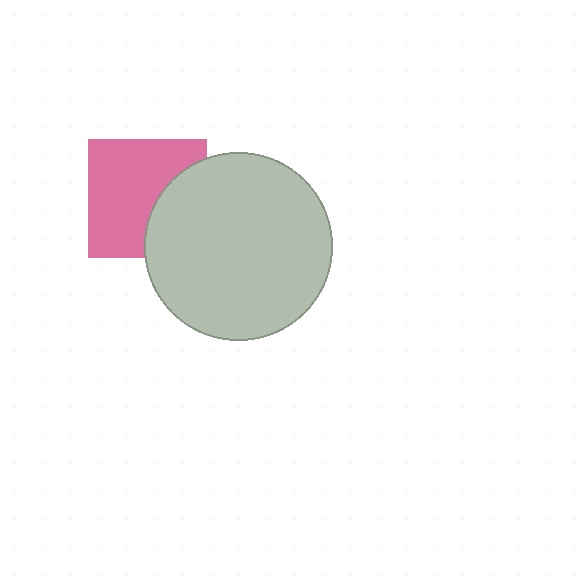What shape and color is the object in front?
The object in front is a light gray circle.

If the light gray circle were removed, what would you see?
You would see the complete pink square.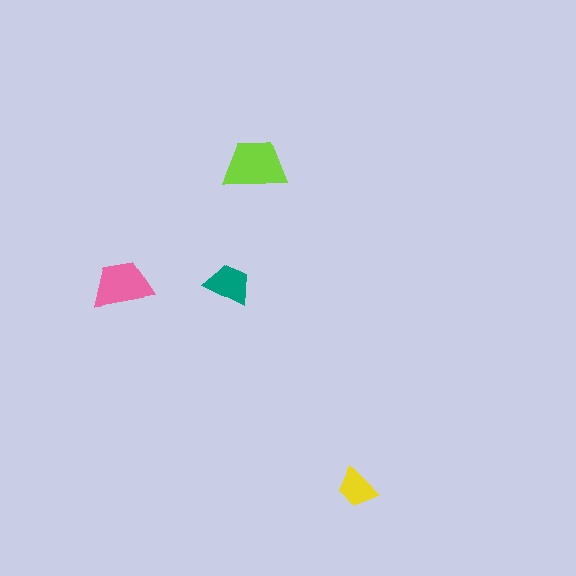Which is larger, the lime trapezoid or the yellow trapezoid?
The lime one.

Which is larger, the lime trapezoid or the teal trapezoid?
The lime one.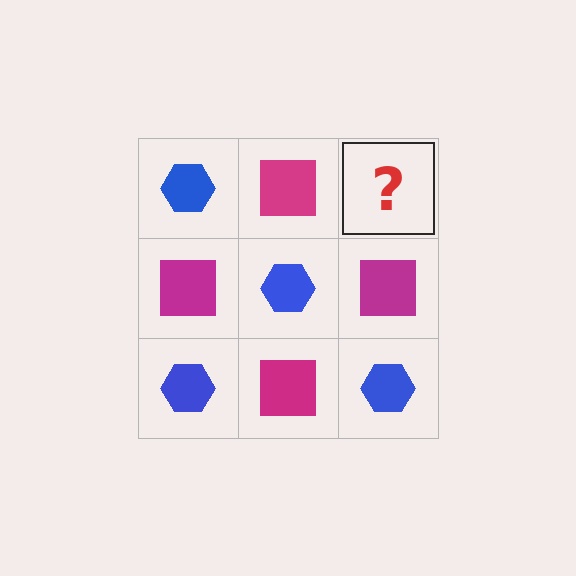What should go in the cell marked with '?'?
The missing cell should contain a blue hexagon.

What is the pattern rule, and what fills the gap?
The rule is that it alternates blue hexagon and magenta square in a checkerboard pattern. The gap should be filled with a blue hexagon.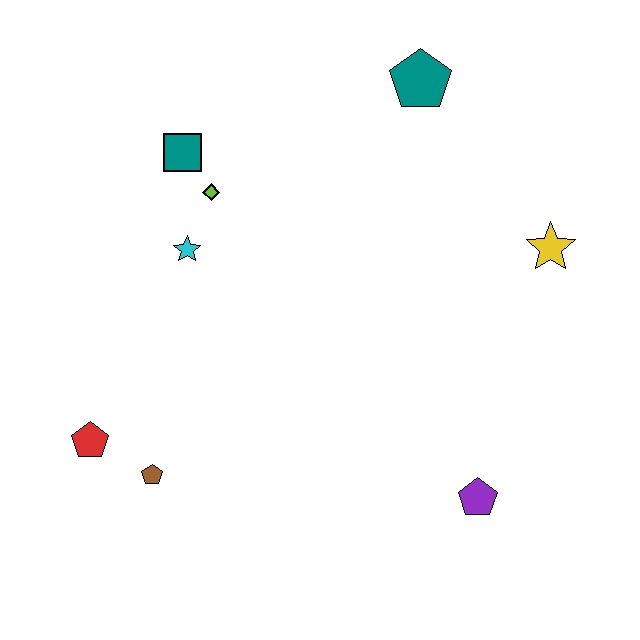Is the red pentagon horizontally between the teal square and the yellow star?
No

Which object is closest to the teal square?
The lime diamond is closest to the teal square.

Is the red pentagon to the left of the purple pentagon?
Yes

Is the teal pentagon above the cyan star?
Yes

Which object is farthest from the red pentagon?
The yellow star is farthest from the red pentagon.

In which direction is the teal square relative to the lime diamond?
The teal square is above the lime diamond.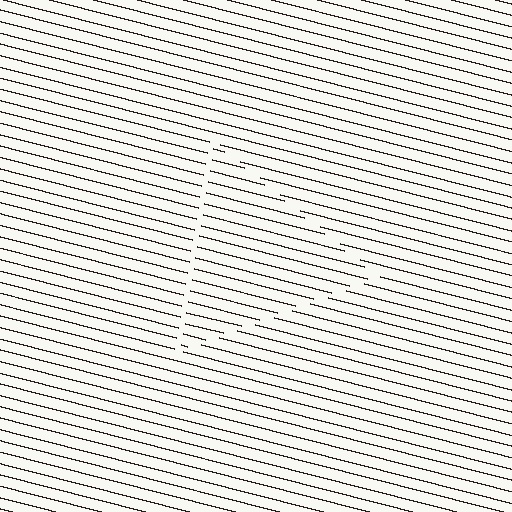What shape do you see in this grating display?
An illusory triangle. The interior of the shape contains the same grating, shifted by half a period — the contour is defined by the phase discontinuity where line-ends from the inner and outer gratings abut.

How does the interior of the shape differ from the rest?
The interior of the shape contains the same grating, shifted by half a period — the contour is defined by the phase discontinuity where line-ends from the inner and outer gratings abut.